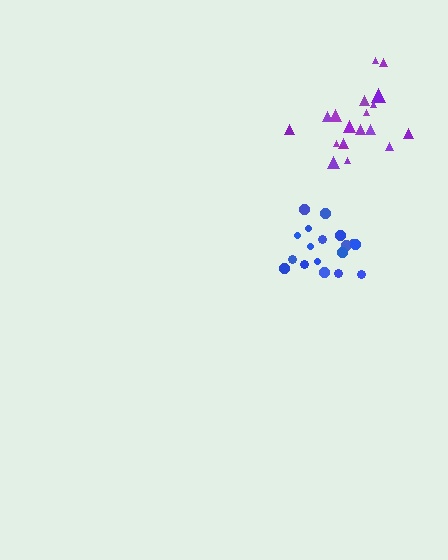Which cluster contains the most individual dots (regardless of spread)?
Purple (21).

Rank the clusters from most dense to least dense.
blue, purple.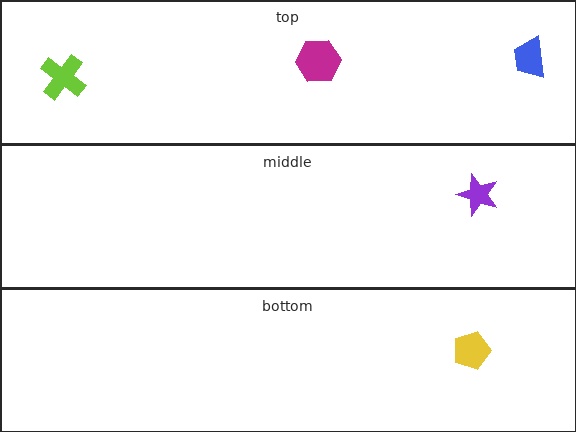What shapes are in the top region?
The magenta hexagon, the blue trapezoid, the lime cross.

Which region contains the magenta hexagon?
The top region.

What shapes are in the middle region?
The purple star.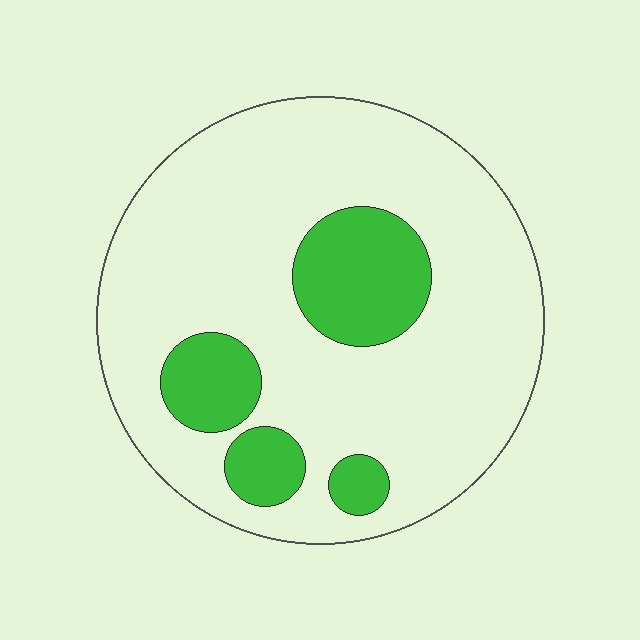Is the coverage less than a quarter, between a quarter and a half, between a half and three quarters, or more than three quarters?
Less than a quarter.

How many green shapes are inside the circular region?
4.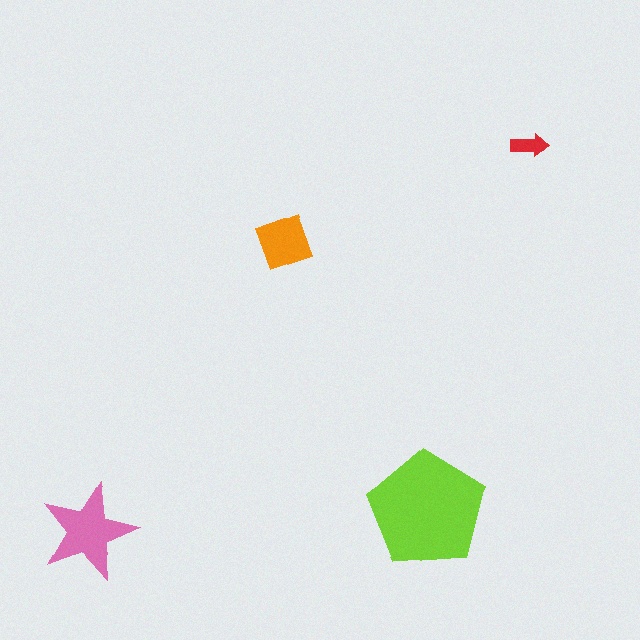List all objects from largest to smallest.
The lime pentagon, the pink star, the orange square, the red arrow.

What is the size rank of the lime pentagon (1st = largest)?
1st.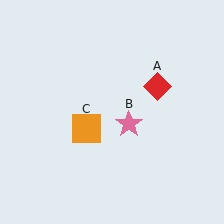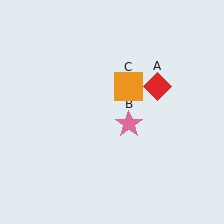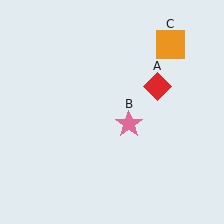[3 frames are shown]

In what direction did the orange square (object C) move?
The orange square (object C) moved up and to the right.